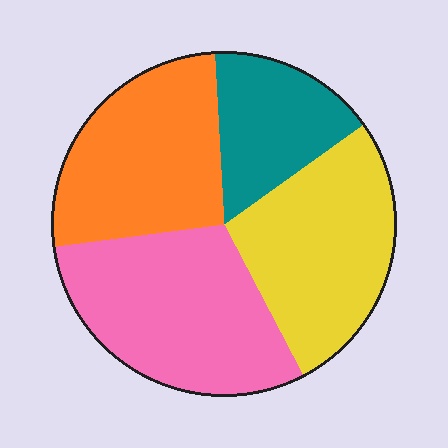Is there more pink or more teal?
Pink.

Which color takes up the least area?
Teal, at roughly 15%.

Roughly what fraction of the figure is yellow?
Yellow covers about 25% of the figure.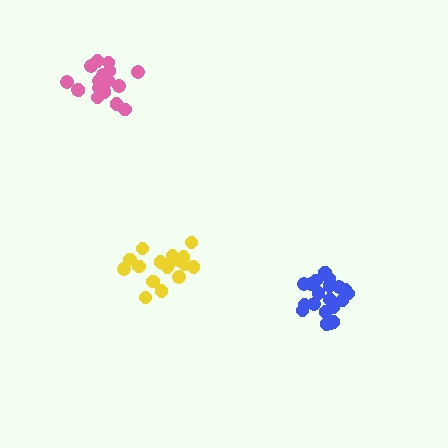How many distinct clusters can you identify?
There are 3 distinct clusters.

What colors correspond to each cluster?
The clusters are colored: blue, yellow, pink.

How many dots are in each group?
Group 1: 20 dots, Group 2: 17 dots, Group 3: 19 dots (56 total).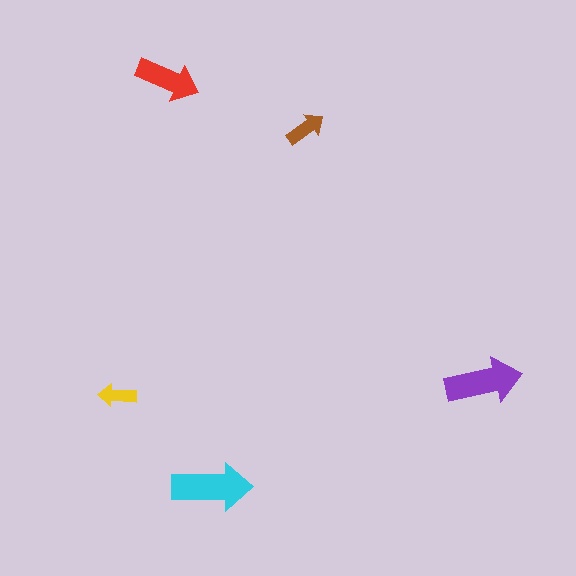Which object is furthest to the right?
The purple arrow is rightmost.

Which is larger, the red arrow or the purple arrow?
The purple one.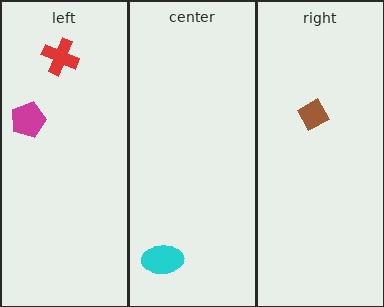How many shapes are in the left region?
2.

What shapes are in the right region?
The brown diamond.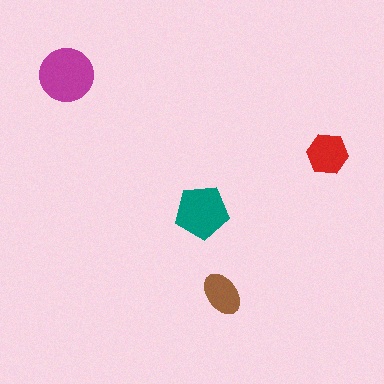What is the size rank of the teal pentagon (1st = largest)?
2nd.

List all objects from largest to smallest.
The magenta circle, the teal pentagon, the red hexagon, the brown ellipse.